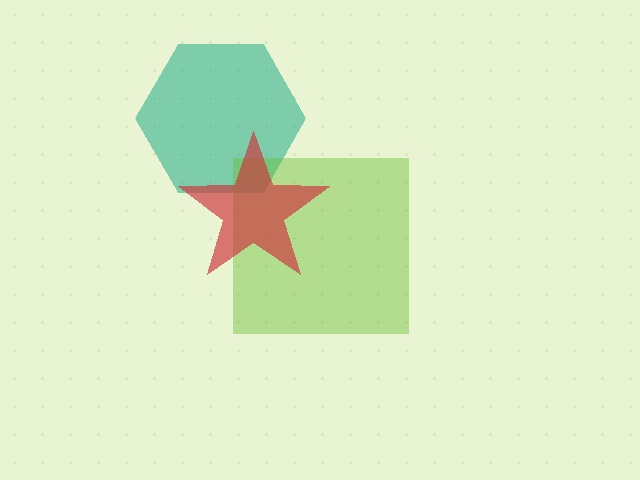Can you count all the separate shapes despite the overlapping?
Yes, there are 3 separate shapes.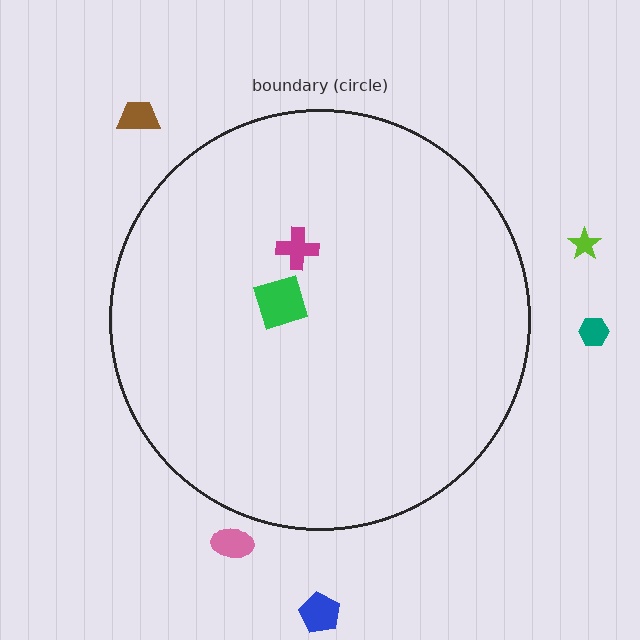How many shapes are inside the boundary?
2 inside, 5 outside.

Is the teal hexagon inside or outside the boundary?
Outside.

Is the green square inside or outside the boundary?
Inside.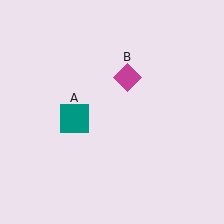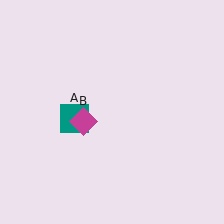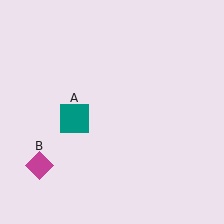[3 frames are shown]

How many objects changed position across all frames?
1 object changed position: magenta diamond (object B).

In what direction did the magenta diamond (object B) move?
The magenta diamond (object B) moved down and to the left.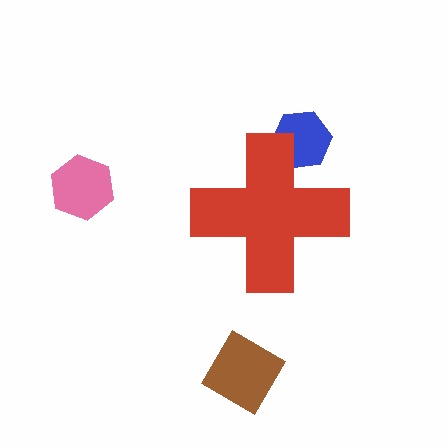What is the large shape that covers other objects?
A red cross.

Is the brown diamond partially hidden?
No, the brown diamond is fully visible.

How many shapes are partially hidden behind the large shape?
1 shape is partially hidden.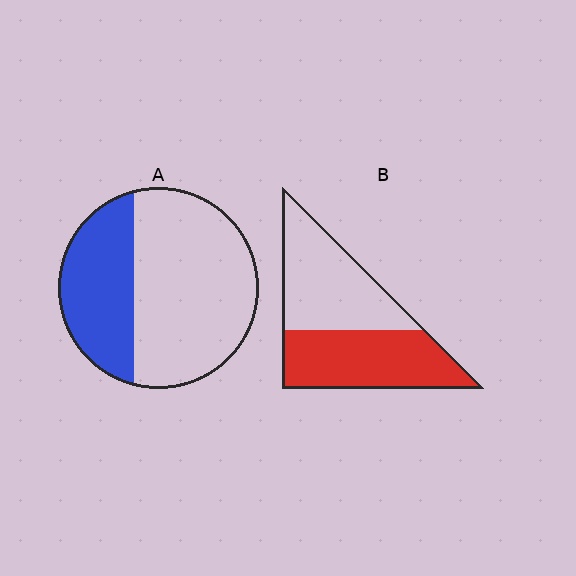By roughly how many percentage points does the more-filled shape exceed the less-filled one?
By roughly 15 percentage points (B over A).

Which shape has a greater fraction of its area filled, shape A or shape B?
Shape B.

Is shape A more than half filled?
No.